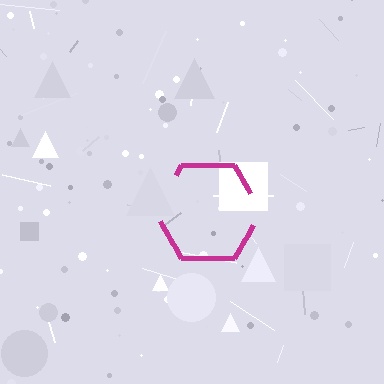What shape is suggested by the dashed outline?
The dashed outline suggests a hexagon.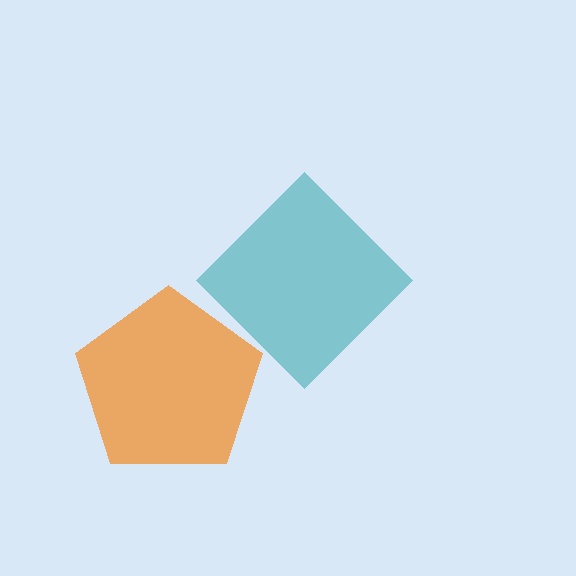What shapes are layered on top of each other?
The layered shapes are: a teal diamond, an orange pentagon.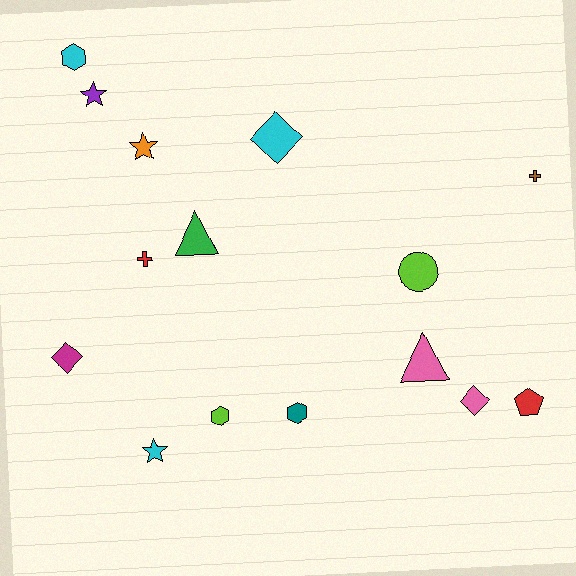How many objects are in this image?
There are 15 objects.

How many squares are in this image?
There are no squares.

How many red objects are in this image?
There are 2 red objects.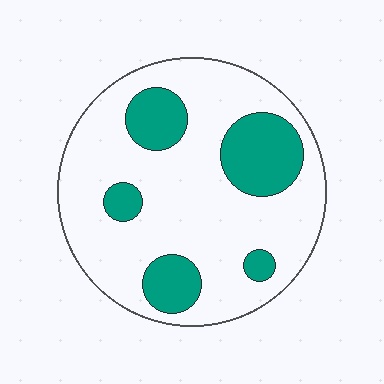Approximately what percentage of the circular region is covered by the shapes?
Approximately 25%.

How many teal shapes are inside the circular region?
5.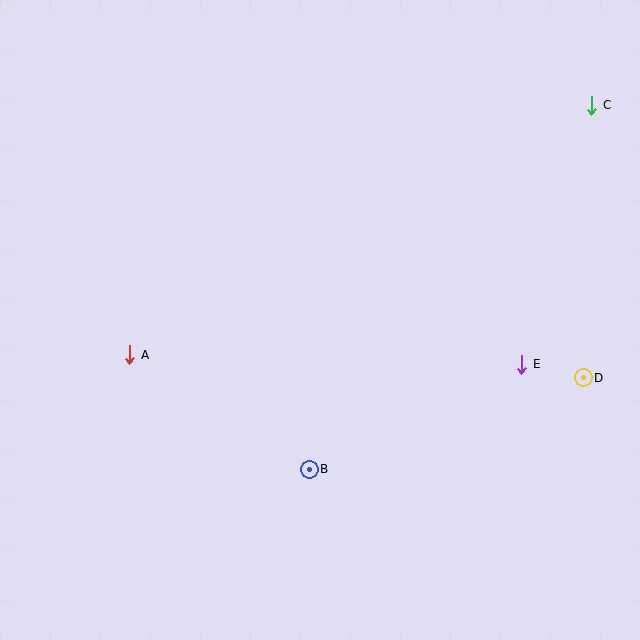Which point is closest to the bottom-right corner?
Point D is closest to the bottom-right corner.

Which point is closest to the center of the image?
Point B at (309, 469) is closest to the center.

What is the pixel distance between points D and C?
The distance between D and C is 273 pixels.